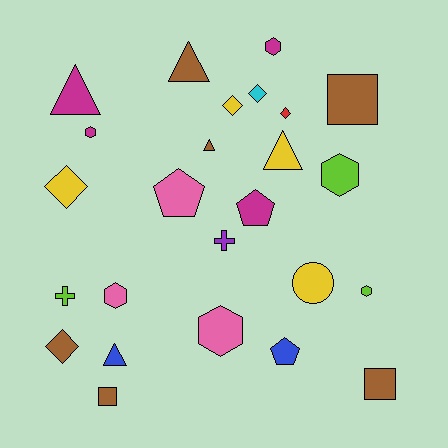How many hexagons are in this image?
There are 6 hexagons.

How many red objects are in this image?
There is 1 red object.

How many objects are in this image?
There are 25 objects.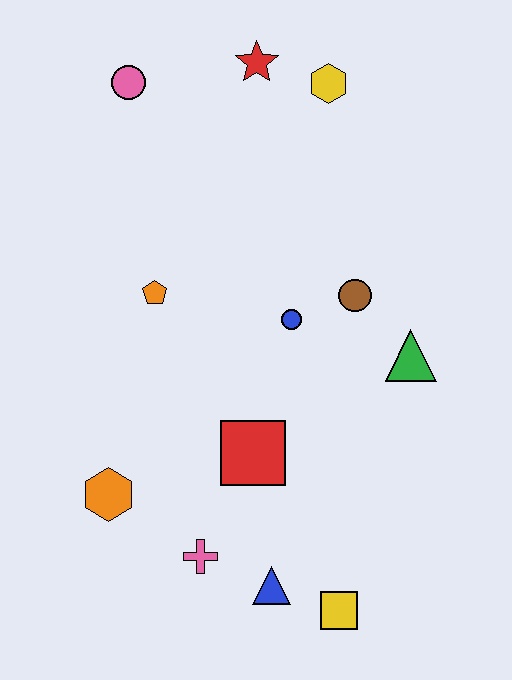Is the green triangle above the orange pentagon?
No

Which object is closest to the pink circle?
The red star is closest to the pink circle.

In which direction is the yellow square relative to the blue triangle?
The yellow square is to the right of the blue triangle.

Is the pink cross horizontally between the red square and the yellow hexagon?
No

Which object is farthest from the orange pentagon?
The yellow square is farthest from the orange pentagon.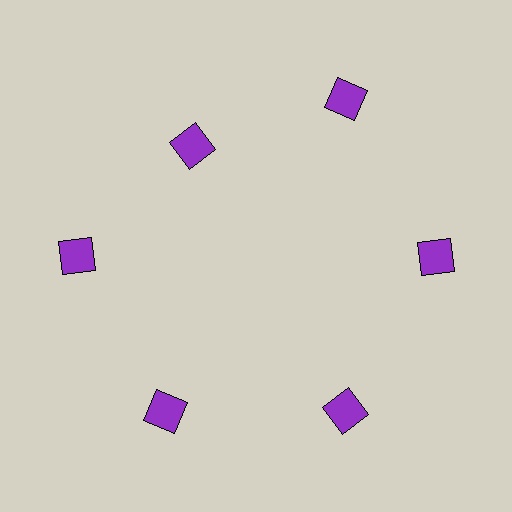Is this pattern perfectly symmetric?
No. The 6 purple squares are arranged in a ring, but one element near the 11 o'clock position is pulled inward toward the center, breaking the 6-fold rotational symmetry.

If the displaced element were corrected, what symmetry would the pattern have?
It would have 6-fold rotational symmetry — the pattern would map onto itself every 60 degrees.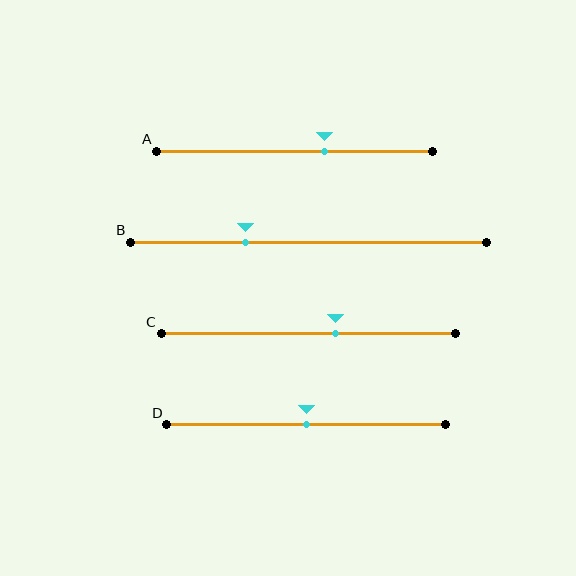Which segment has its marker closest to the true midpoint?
Segment D has its marker closest to the true midpoint.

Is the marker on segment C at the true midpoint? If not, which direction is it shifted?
No, the marker on segment C is shifted to the right by about 9% of the segment length.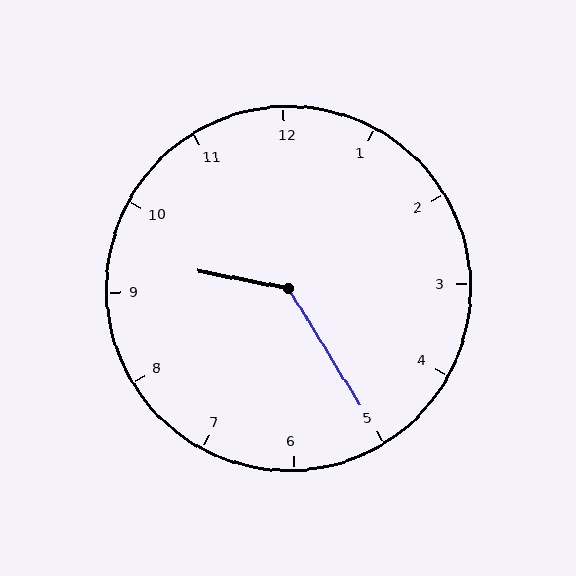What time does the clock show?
9:25.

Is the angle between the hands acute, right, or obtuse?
It is obtuse.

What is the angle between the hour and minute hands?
Approximately 132 degrees.